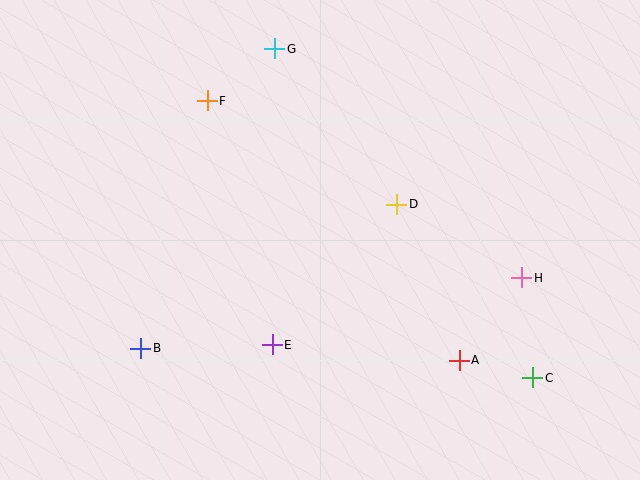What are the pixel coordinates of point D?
Point D is at (397, 204).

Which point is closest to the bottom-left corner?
Point B is closest to the bottom-left corner.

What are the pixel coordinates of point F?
Point F is at (207, 101).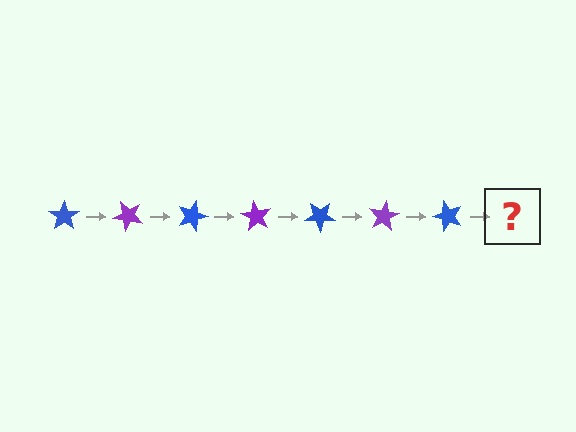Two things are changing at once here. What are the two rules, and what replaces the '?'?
The two rules are that it rotates 45 degrees each step and the color cycles through blue and purple. The '?' should be a purple star, rotated 315 degrees from the start.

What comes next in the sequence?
The next element should be a purple star, rotated 315 degrees from the start.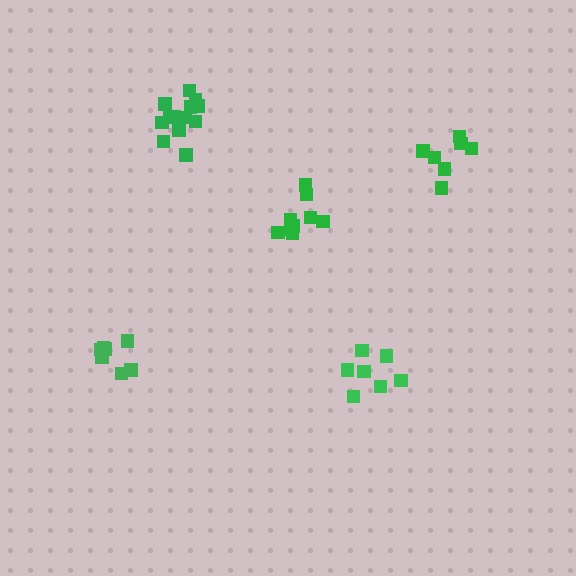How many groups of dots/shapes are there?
There are 5 groups.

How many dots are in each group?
Group 1: 9 dots, Group 2: 7 dots, Group 3: 7 dots, Group 4: 13 dots, Group 5: 7 dots (43 total).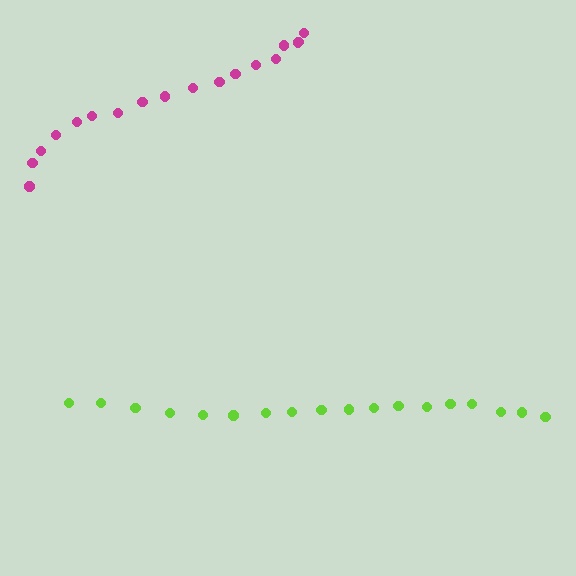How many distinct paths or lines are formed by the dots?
There are 2 distinct paths.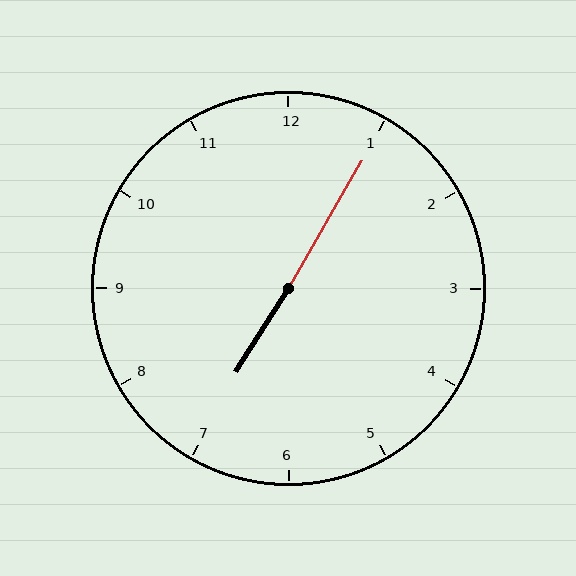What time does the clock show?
7:05.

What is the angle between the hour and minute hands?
Approximately 178 degrees.